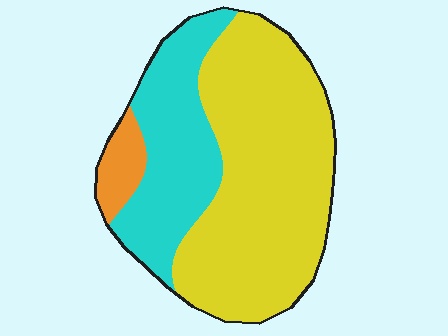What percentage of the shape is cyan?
Cyan takes up about one third (1/3) of the shape.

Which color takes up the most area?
Yellow, at roughly 65%.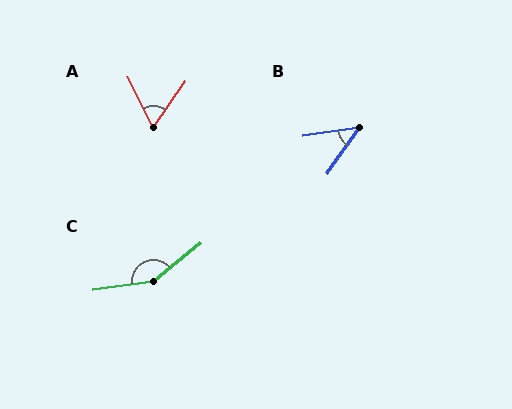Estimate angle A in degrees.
Approximately 62 degrees.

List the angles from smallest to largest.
B (46°), A (62°), C (147°).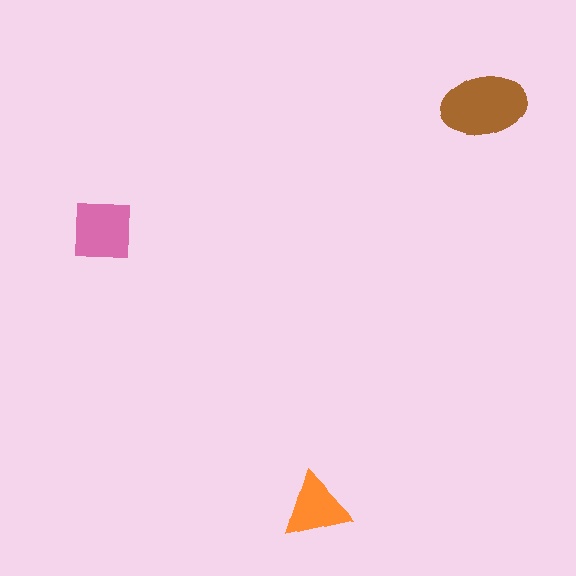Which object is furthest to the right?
The brown ellipse is rightmost.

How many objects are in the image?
There are 3 objects in the image.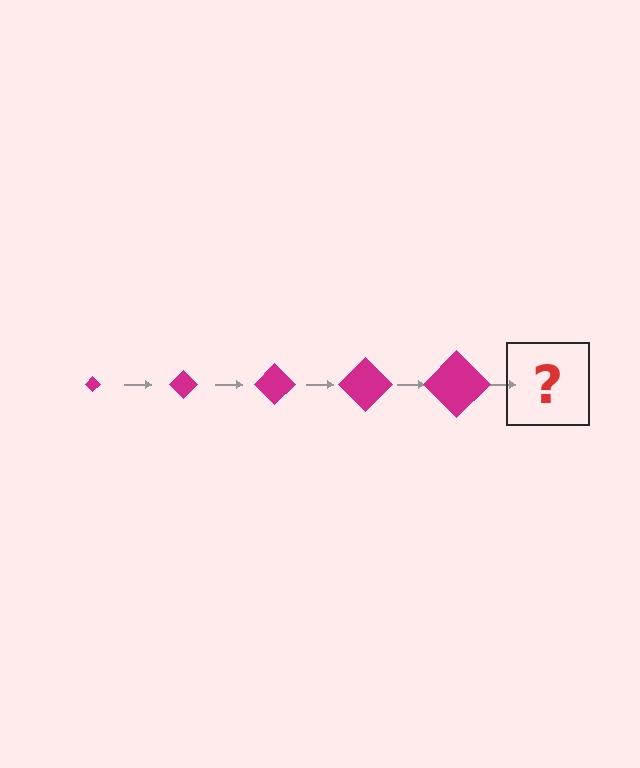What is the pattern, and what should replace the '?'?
The pattern is that the diamond gets progressively larger each step. The '?' should be a magenta diamond, larger than the previous one.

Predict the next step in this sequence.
The next step is a magenta diamond, larger than the previous one.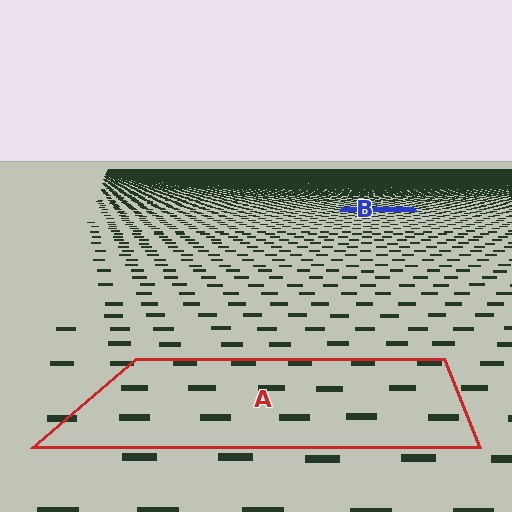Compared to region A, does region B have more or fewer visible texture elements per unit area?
Region B has more texture elements per unit area — they are packed more densely because it is farther away.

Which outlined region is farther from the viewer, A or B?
Region B is farther from the viewer — the texture elements inside it appear smaller and more densely packed.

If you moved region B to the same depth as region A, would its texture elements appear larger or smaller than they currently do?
They would appear larger. At a closer depth, the same texture elements are projected at a bigger on-screen size.